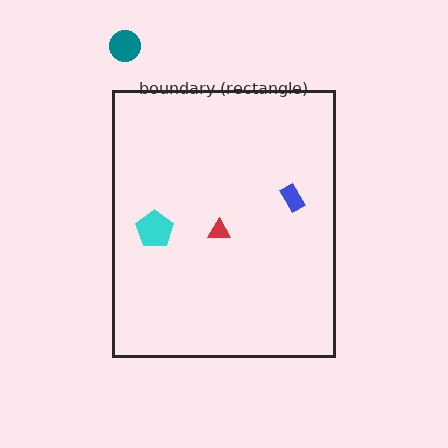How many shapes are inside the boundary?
3 inside, 1 outside.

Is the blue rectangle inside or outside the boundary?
Inside.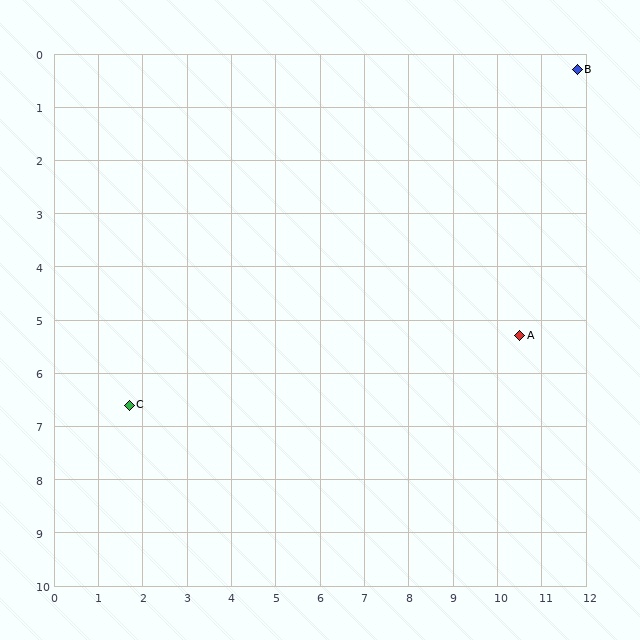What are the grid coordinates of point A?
Point A is at approximately (10.5, 5.3).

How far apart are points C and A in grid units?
Points C and A are about 8.9 grid units apart.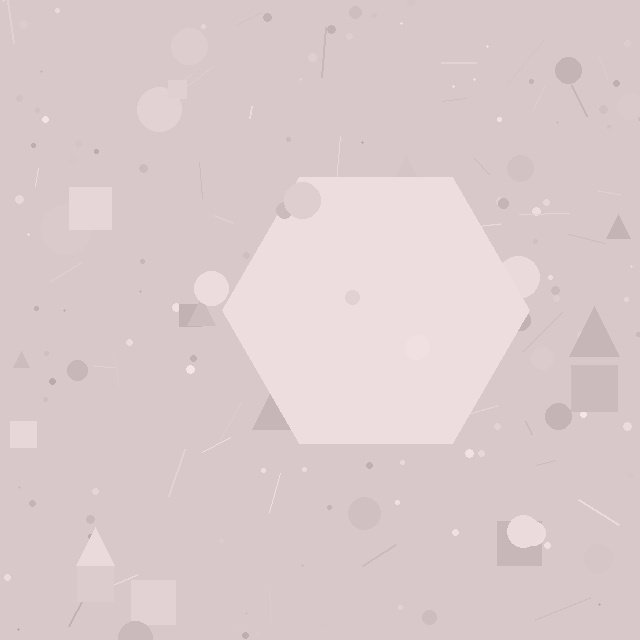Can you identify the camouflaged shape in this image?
The camouflaged shape is a hexagon.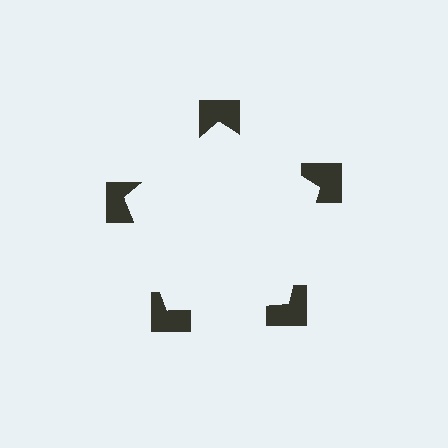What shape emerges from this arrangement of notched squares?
An illusory pentagon — its edges are inferred from the aligned wedge cuts in the notched squares, not physically drawn.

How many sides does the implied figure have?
5 sides.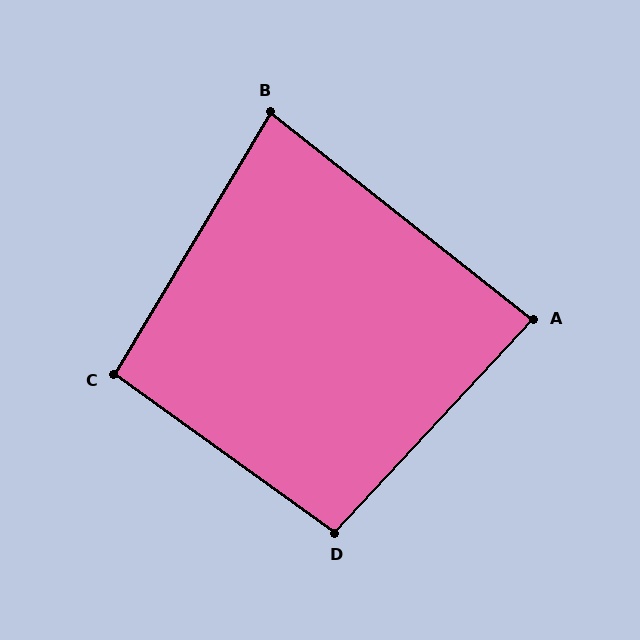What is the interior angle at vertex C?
Approximately 95 degrees (approximately right).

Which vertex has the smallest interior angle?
B, at approximately 83 degrees.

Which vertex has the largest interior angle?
D, at approximately 97 degrees.